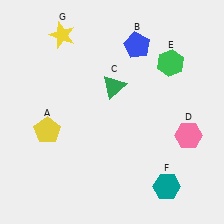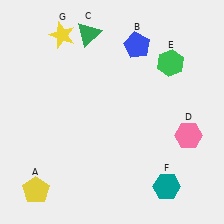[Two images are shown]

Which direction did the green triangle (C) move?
The green triangle (C) moved up.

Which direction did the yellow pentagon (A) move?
The yellow pentagon (A) moved down.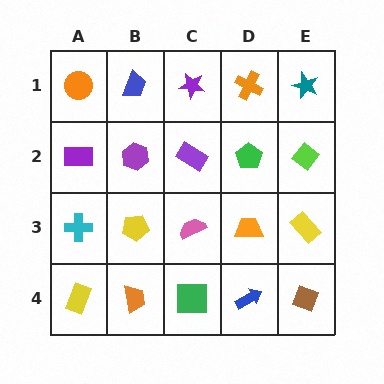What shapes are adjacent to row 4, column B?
A yellow pentagon (row 3, column B), a yellow rectangle (row 4, column A), a green square (row 4, column C).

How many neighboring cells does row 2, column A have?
3.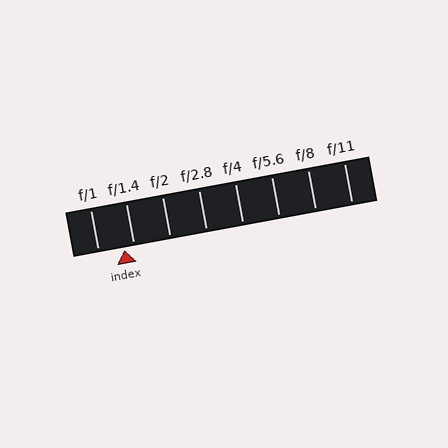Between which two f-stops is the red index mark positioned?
The index mark is between f/1 and f/1.4.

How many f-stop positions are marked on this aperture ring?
There are 8 f-stop positions marked.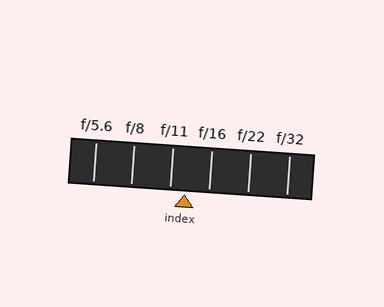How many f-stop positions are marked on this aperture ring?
There are 6 f-stop positions marked.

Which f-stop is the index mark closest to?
The index mark is closest to f/11.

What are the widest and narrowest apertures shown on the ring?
The widest aperture shown is f/5.6 and the narrowest is f/32.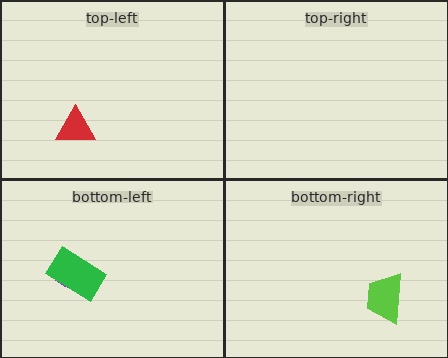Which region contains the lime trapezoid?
The bottom-right region.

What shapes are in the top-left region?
The red triangle.